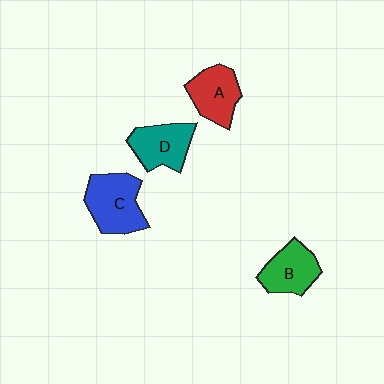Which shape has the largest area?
Shape C (blue).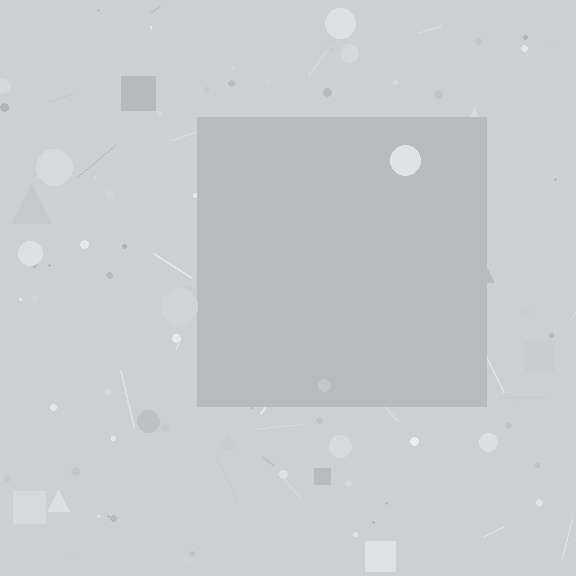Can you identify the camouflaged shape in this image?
The camouflaged shape is a square.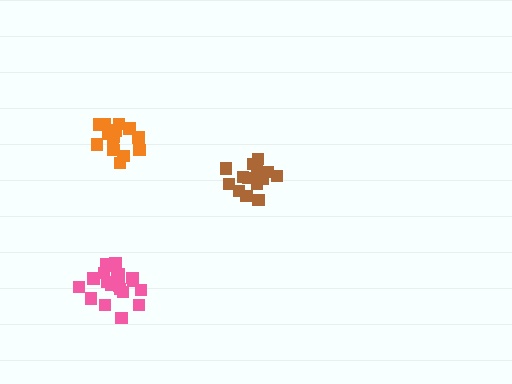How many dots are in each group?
Group 1: 20 dots, Group 2: 15 dots, Group 3: 16 dots (51 total).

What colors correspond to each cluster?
The clusters are colored: pink, brown, orange.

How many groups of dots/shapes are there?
There are 3 groups.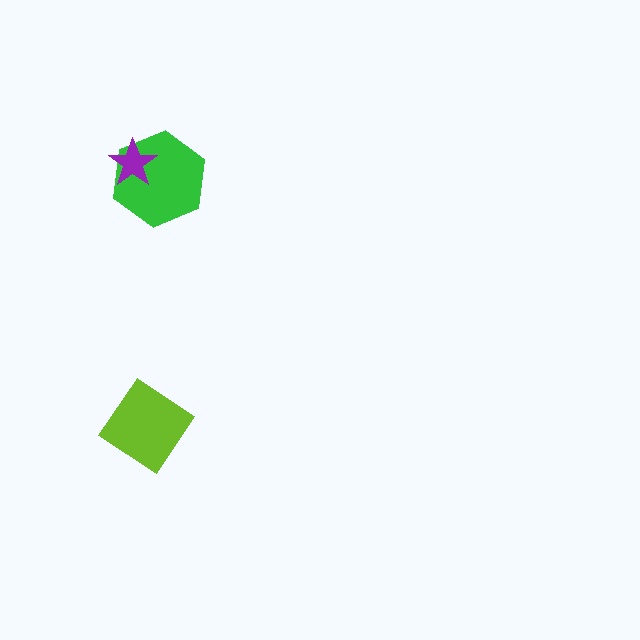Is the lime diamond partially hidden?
No, no other shape covers it.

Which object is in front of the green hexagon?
The purple star is in front of the green hexagon.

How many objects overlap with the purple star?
1 object overlaps with the purple star.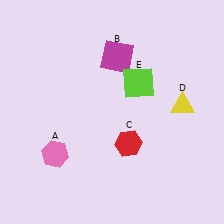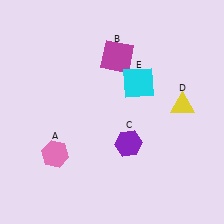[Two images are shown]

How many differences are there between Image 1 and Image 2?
There are 2 differences between the two images.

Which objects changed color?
C changed from red to purple. E changed from lime to cyan.